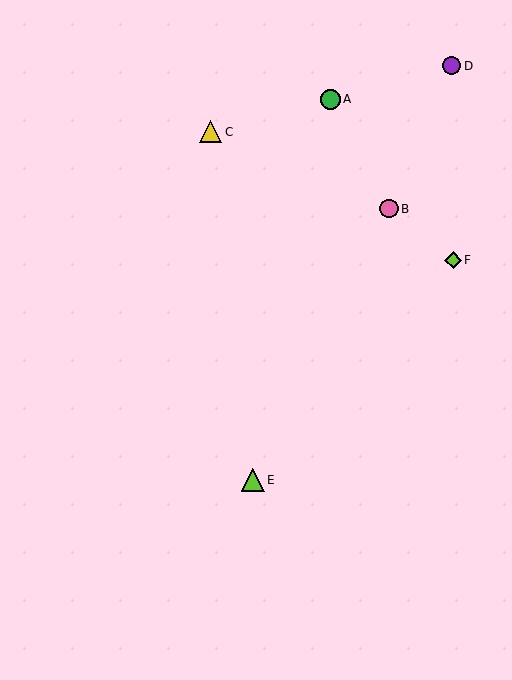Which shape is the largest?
The lime triangle (labeled E) is the largest.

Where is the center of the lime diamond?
The center of the lime diamond is at (453, 260).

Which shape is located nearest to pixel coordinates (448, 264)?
The lime diamond (labeled F) at (453, 260) is nearest to that location.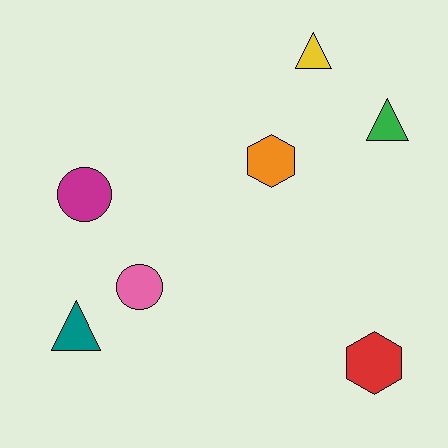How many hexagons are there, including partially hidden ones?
There are 2 hexagons.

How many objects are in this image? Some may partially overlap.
There are 7 objects.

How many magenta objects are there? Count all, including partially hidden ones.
There is 1 magenta object.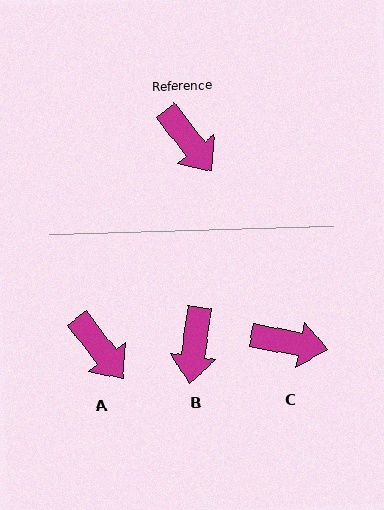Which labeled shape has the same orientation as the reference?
A.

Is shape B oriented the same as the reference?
No, it is off by about 46 degrees.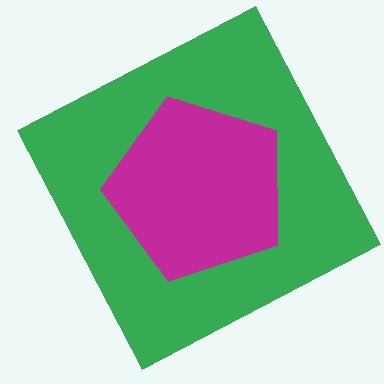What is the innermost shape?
The magenta pentagon.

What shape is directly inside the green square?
The magenta pentagon.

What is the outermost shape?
The green square.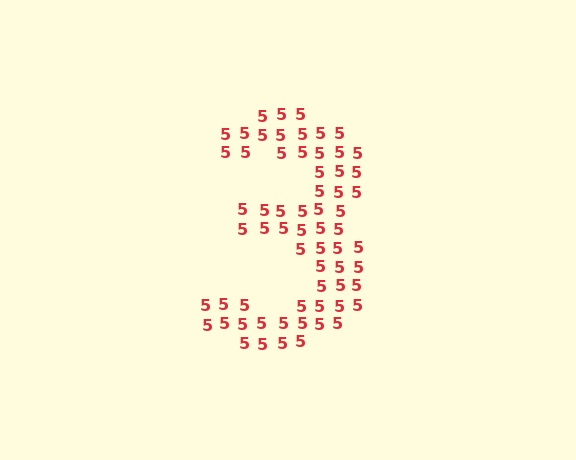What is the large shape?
The large shape is the digit 3.